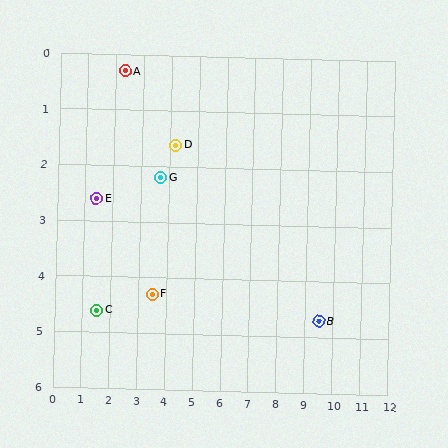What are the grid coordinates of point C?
Point C is at approximately (1.5, 4.6).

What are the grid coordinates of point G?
Point G is at approximately (3.7, 2.2).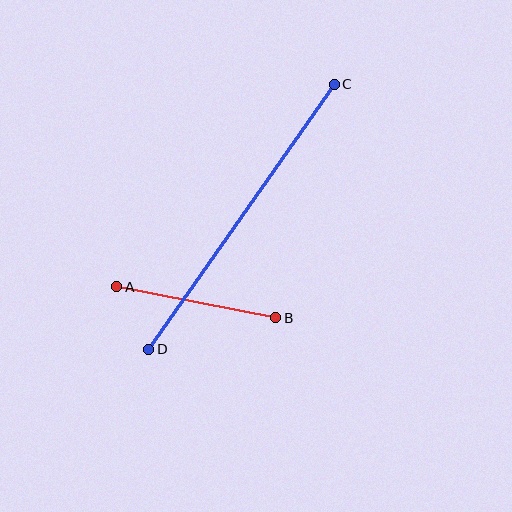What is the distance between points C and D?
The distance is approximately 323 pixels.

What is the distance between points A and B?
The distance is approximately 162 pixels.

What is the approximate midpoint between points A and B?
The midpoint is at approximately (196, 302) pixels.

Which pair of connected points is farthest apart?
Points C and D are farthest apart.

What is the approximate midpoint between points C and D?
The midpoint is at approximately (242, 217) pixels.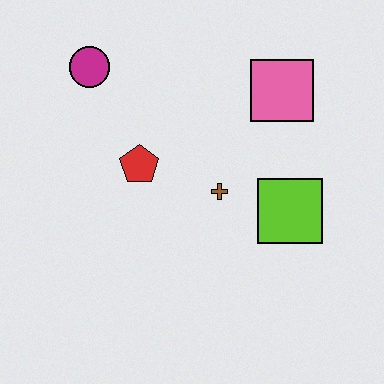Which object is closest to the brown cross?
The lime square is closest to the brown cross.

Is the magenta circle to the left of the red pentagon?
Yes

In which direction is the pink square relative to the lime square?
The pink square is above the lime square.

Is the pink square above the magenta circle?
No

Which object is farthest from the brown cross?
The magenta circle is farthest from the brown cross.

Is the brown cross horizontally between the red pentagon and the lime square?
Yes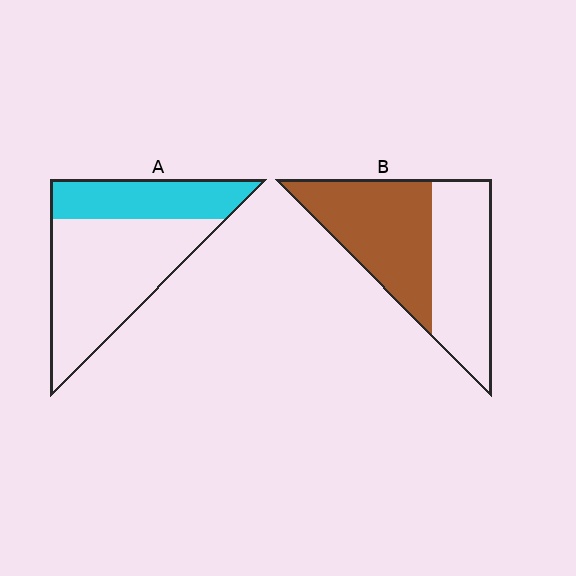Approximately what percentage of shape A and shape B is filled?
A is approximately 35% and B is approximately 50%.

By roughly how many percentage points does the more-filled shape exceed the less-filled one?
By roughly 20 percentage points (B over A).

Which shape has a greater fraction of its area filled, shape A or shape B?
Shape B.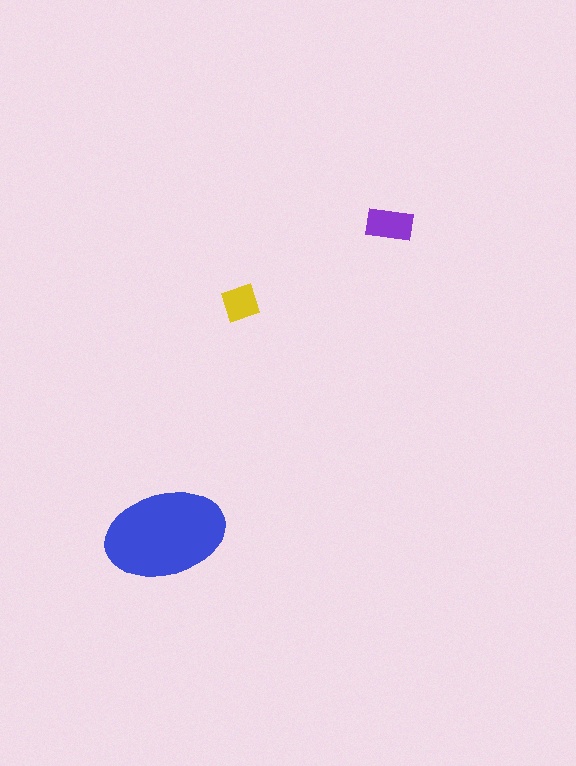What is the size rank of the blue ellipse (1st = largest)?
1st.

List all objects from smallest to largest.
The yellow square, the purple rectangle, the blue ellipse.